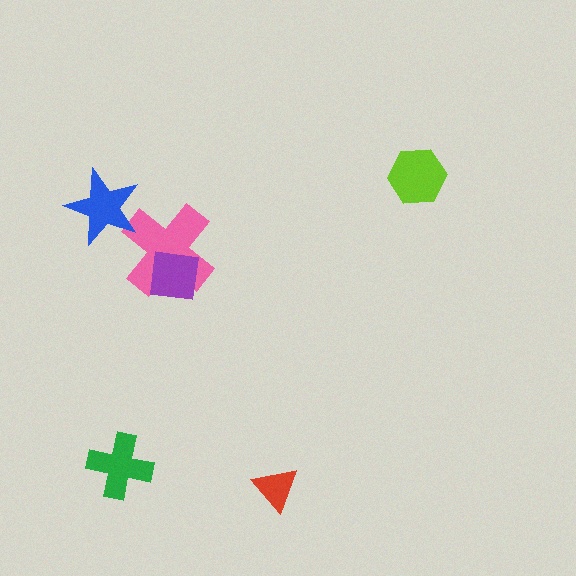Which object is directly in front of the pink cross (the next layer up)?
The purple square is directly in front of the pink cross.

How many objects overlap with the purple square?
1 object overlaps with the purple square.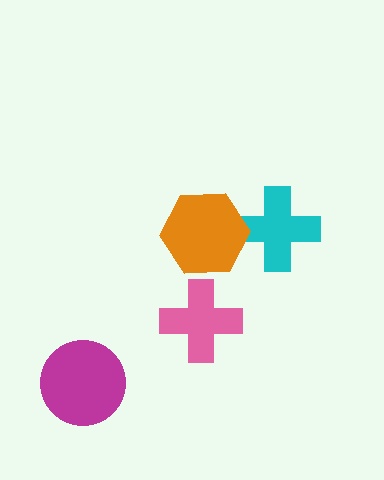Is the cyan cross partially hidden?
Yes, it is partially covered by another shape.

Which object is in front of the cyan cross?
The orange hexagon is in front of the cyan cross.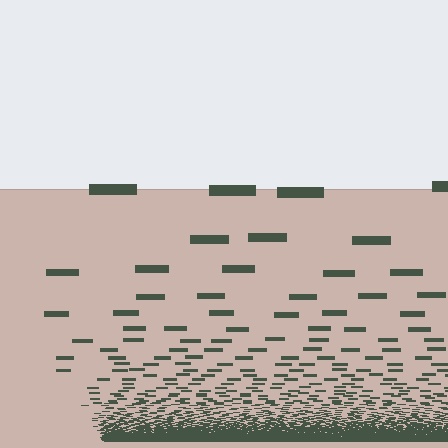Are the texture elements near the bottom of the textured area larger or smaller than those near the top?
Smaller. The gradient is inverted — elements near the bottom are smaller and denser.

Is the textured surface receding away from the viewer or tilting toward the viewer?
The surface appears to tilt toward the viewer. Texture elements get larger and sparser toward the top.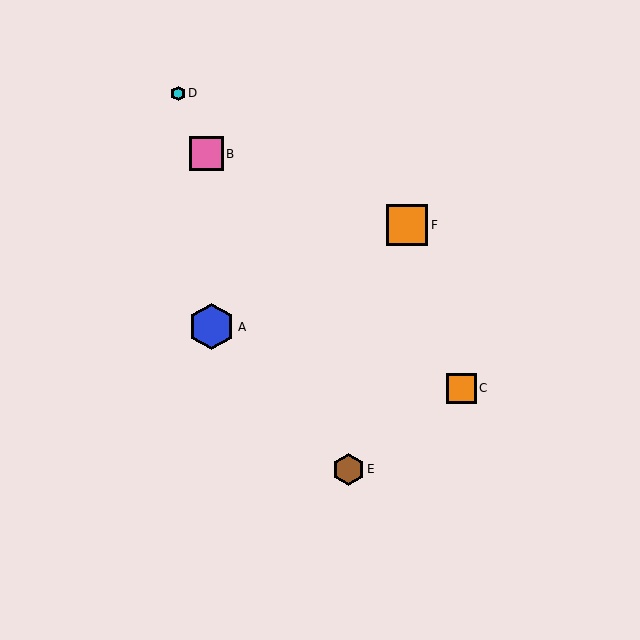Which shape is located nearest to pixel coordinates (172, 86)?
The cyan hexagon (labeled D) at (178, 93) is nearest to that location.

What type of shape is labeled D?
Shape D is a cyan hexagon.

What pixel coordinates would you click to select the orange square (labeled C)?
Click at (461, 388) to select the orange square C.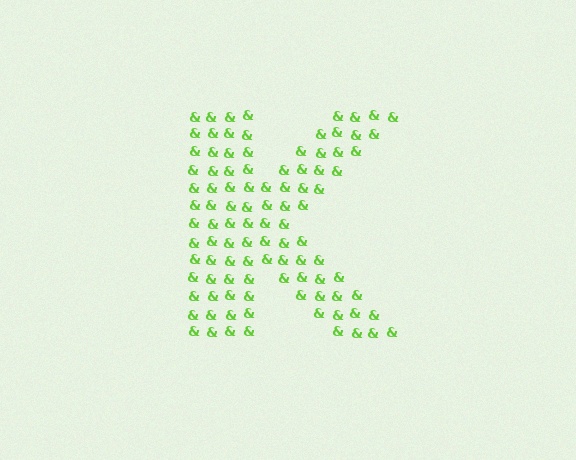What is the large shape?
The large shape is the letter K.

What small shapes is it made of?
It is made of small ampersands.